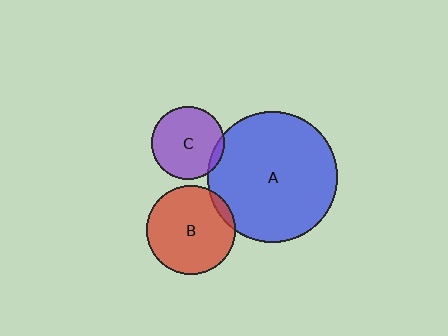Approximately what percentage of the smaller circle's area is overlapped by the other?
Approximately 5%.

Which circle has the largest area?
Circle A (blue).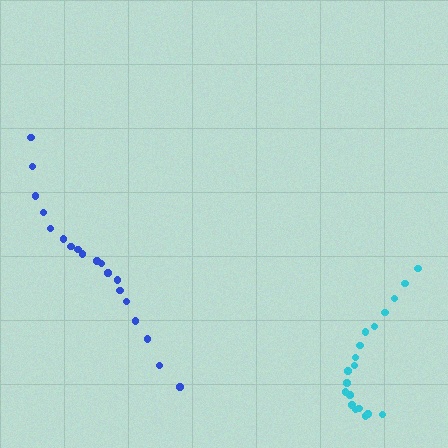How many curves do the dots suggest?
There are 2 distinct paths.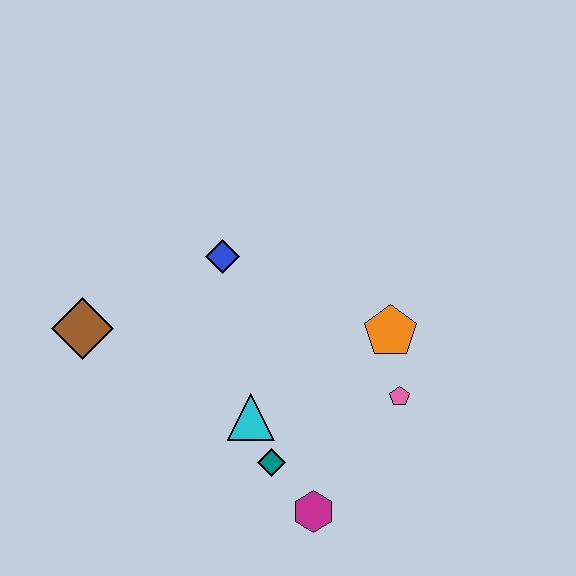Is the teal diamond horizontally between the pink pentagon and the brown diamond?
Yes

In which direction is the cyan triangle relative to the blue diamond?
The cyan triangle is below the blue diamond.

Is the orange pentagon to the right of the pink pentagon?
No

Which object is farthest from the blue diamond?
The magenta hexagon is farthest from the blue diamond.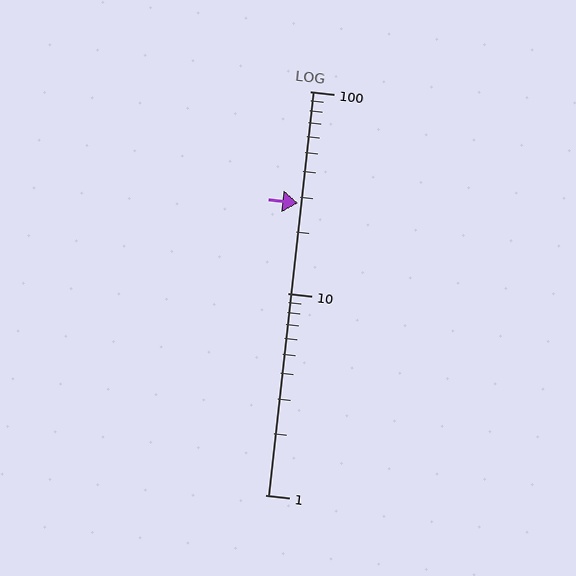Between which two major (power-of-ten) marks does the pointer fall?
The pointer is between 10 and 100.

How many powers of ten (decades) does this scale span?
The scale spans 2 decades, from 1 to 100.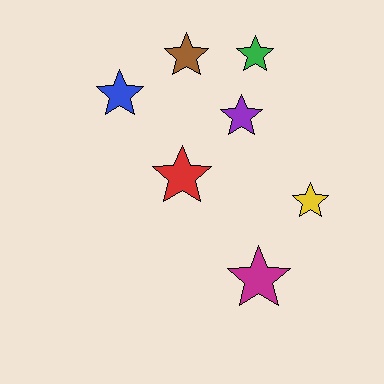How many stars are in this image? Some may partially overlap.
There are 7 stars.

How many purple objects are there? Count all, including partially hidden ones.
There is 1 purple object.